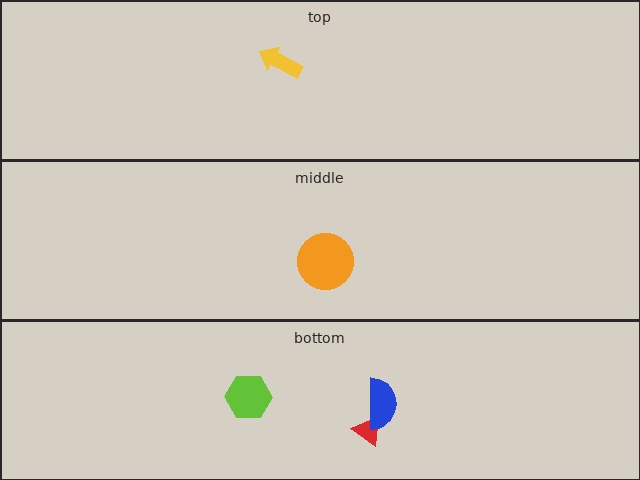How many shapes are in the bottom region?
3.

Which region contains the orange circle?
The middle region.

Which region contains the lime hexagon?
The bottom region.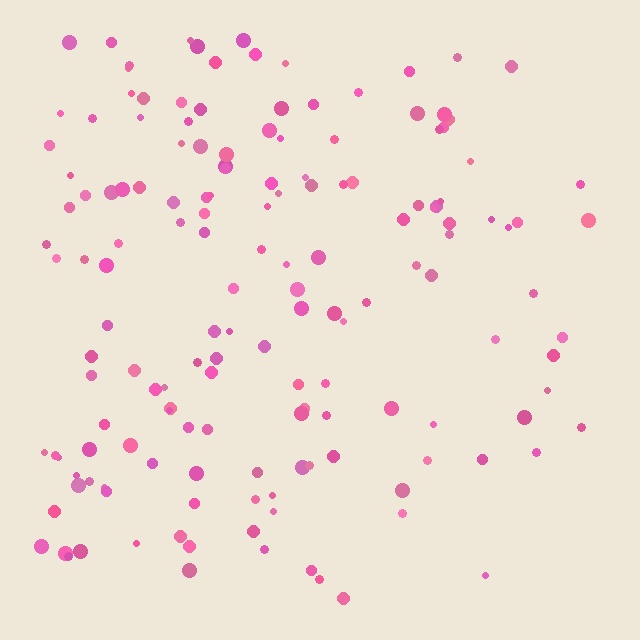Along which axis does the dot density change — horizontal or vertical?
Horizontal.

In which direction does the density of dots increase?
From right to left, with the left side densest.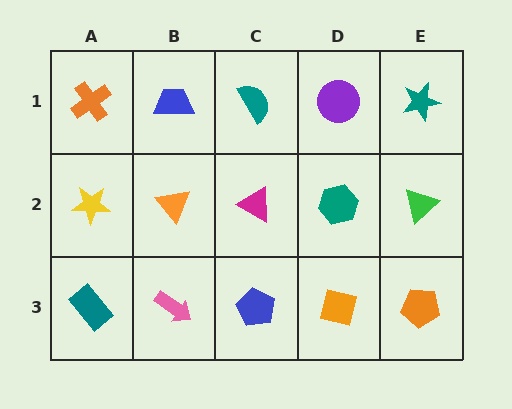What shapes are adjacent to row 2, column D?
A purple circle (row 1, column D), an orange square (row 3, column D), a magenta triangle (row 2, column C), a green triangle (row 2, column E).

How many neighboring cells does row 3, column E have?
2.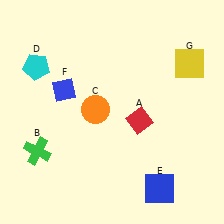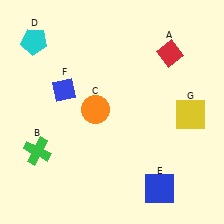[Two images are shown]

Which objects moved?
The objects that moved are: the red diamond (A), the cyan pentagon (D), the yellow square (G).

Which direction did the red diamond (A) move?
The red diamond (A) moved up.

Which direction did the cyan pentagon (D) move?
The cyan pentagon (D) moved up.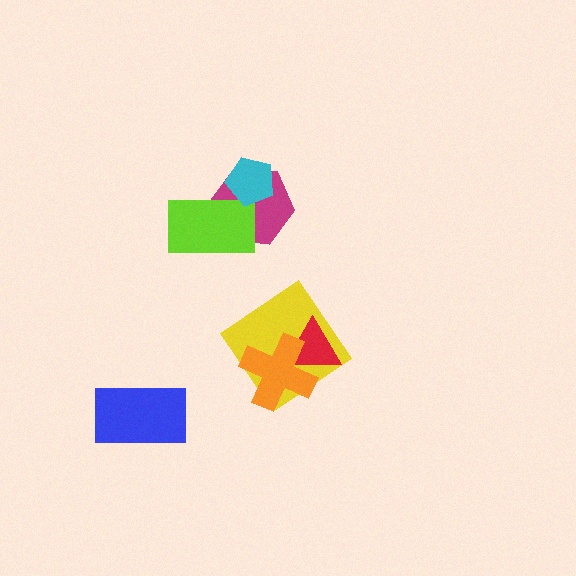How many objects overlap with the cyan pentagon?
2 objects overlap with the cyan pentagon.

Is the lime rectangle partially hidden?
Yes, it is partially covered by another shape.